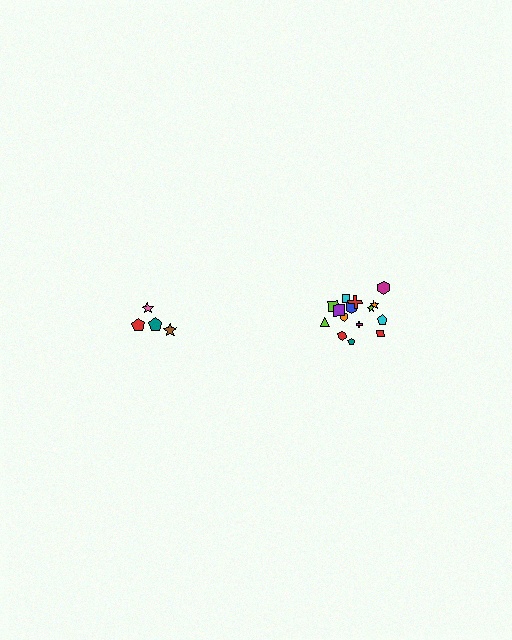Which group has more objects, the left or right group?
The right group.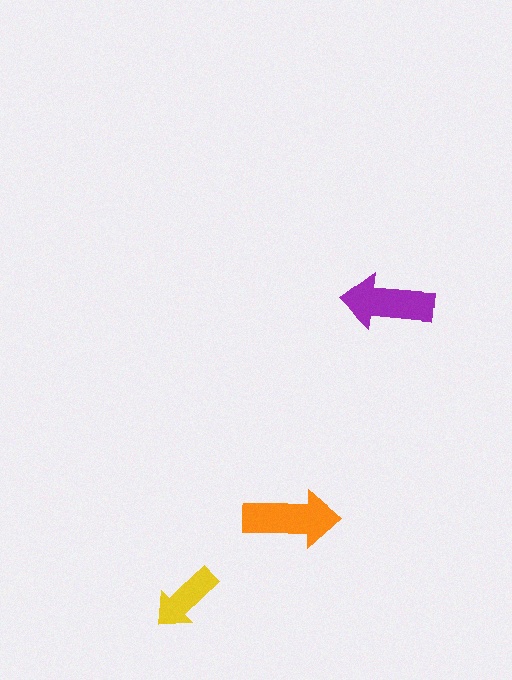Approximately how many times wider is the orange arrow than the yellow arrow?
About 1.5 times wider.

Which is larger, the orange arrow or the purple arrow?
The orange one.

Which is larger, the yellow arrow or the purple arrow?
The purple one.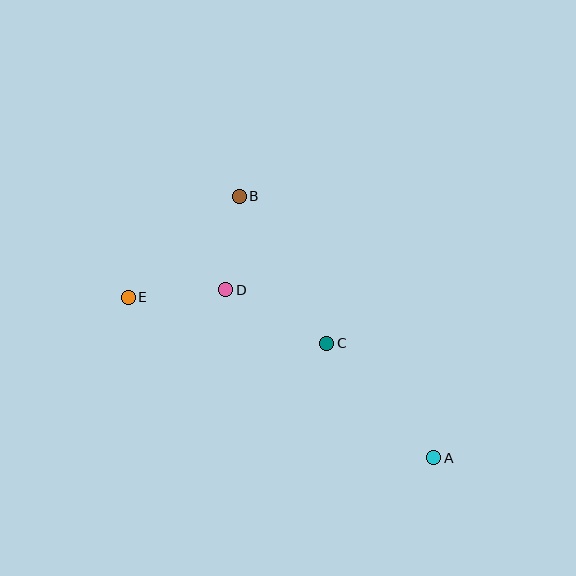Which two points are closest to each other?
Points B and D are closest to each other.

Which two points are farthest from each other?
Points A and E are farthest from each other.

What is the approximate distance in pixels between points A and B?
The distance between A and B is approximately 326 pixels.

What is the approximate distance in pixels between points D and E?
The distance between D and E is approximately 98 pixels.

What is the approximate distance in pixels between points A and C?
The distance between A and C is approximately 156 pixels.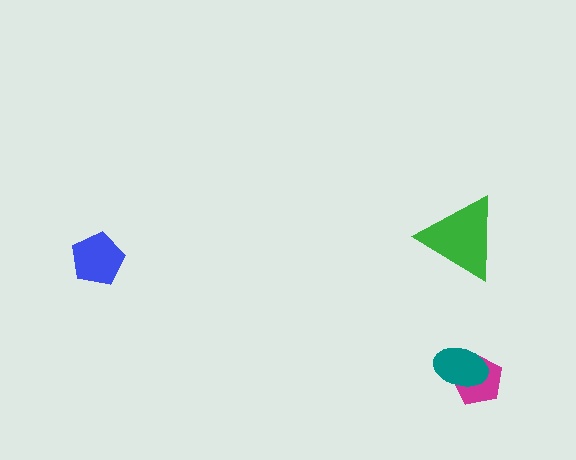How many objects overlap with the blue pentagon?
0 objects overlap with the blue pentagon.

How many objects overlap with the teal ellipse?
1 object overlaps with the teal ellipse.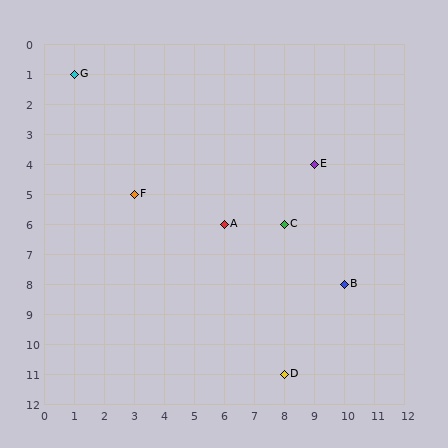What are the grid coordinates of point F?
Point F is at grid coordinates (3, 5).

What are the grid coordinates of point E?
Point E is at grid coordinates (9, 4).